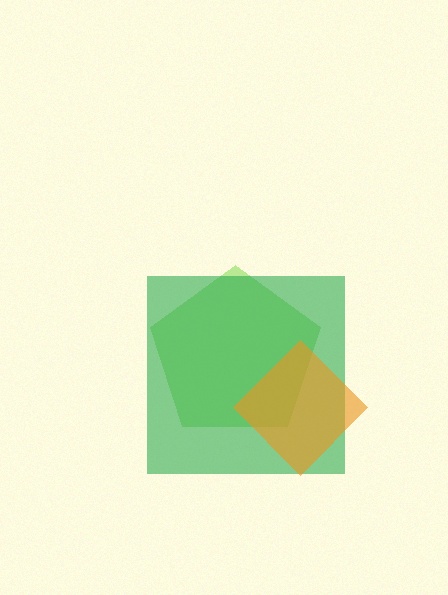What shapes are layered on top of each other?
The layered shapes are: a lime pentagon, a green square, an orange diamond.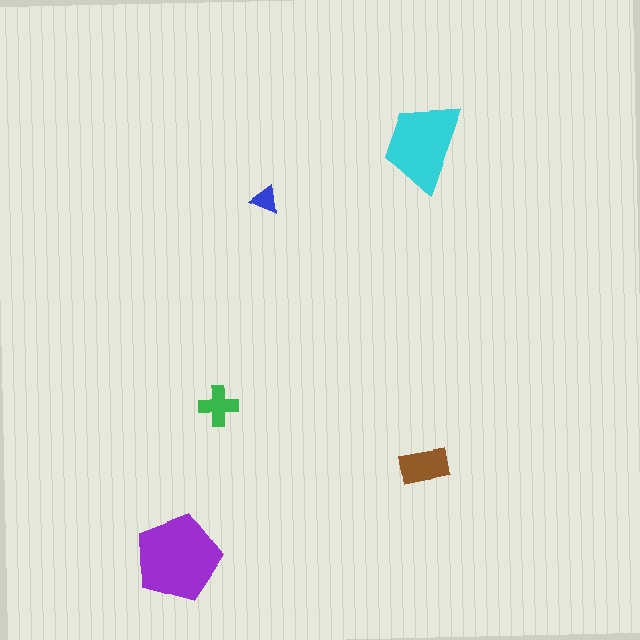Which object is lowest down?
The purple pentagon is bottommost.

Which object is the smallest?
The blue triangle.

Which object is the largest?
The purple pentagon.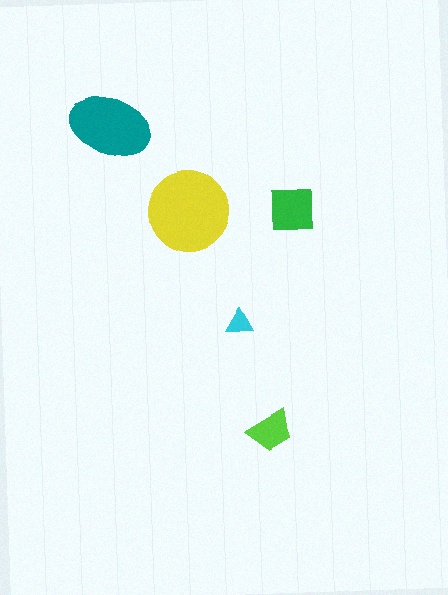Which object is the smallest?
The cyan triangle.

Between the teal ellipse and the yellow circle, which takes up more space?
The yellow circle.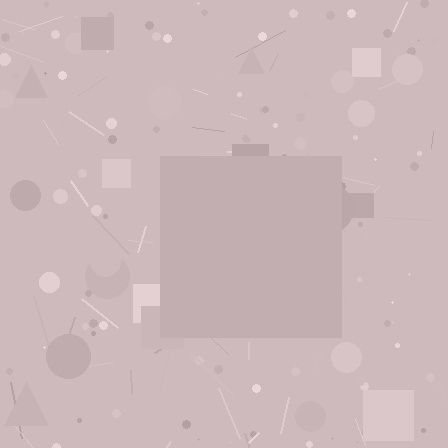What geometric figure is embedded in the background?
A square is embedded in the background.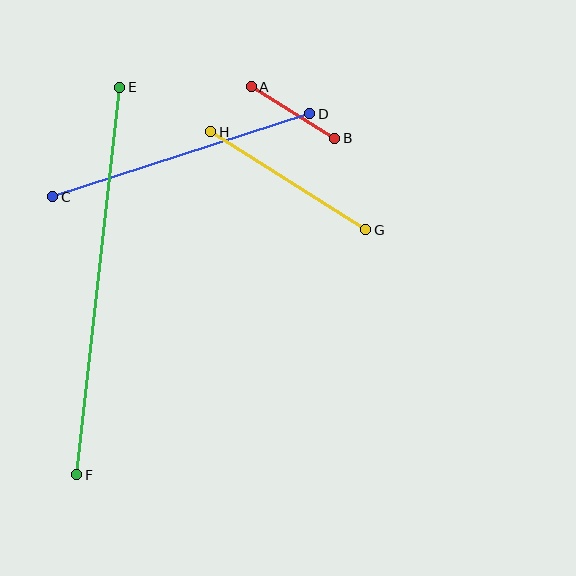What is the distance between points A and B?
The distance is approximately 98 pixels.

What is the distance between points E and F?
The distance is approximately 390 pixels.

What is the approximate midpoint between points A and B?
The midpoint is at approximately (293, 112) pixels.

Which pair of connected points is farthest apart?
Points E and F are farthest apart.